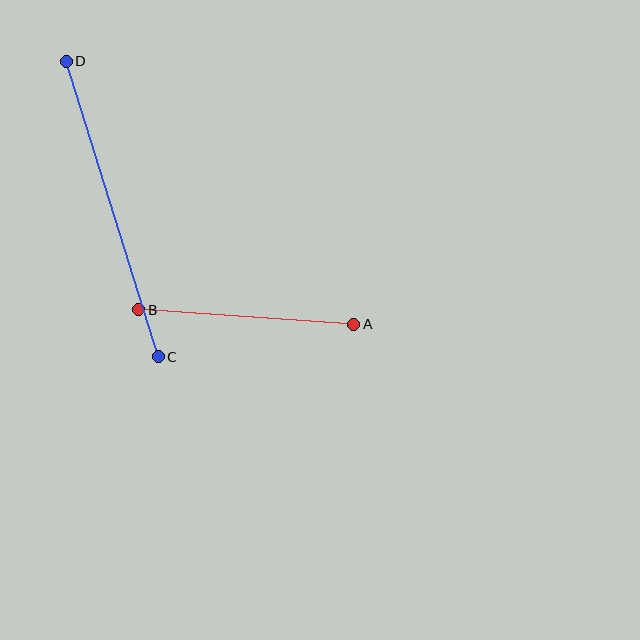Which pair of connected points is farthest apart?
Points C and D are farthest apart.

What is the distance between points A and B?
The distance is approximately 215 pixels.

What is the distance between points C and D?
The distance is approximately 309 pixels.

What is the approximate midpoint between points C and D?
The midpoint is at approximately (112, 209) pixels.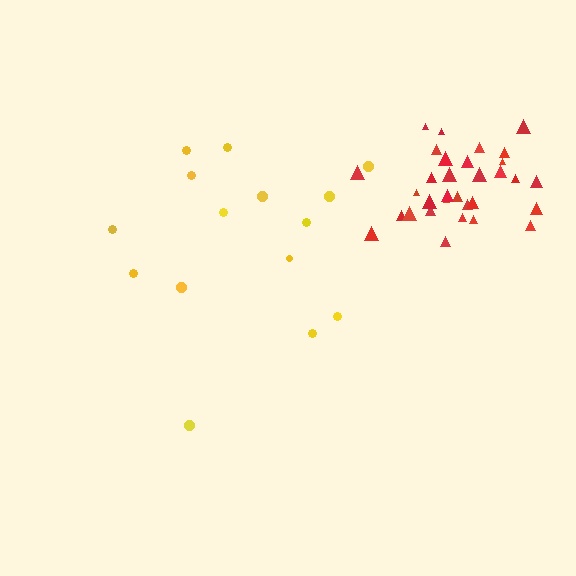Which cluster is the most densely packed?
Red.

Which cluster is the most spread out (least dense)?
Yellow.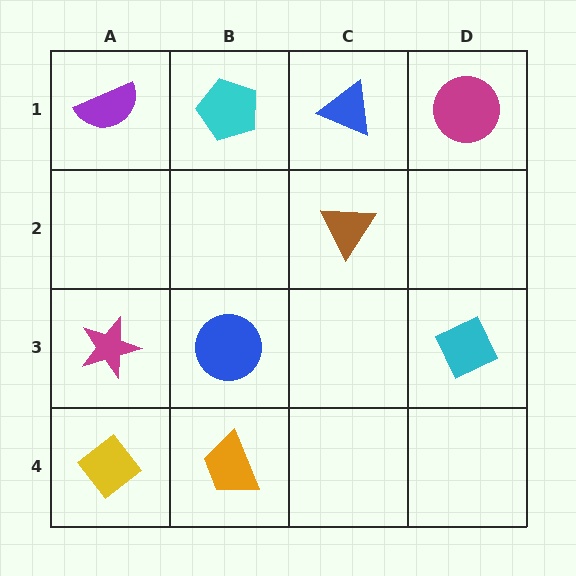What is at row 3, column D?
A cyan diamond.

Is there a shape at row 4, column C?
No, that cell is empty.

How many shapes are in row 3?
3 shapes.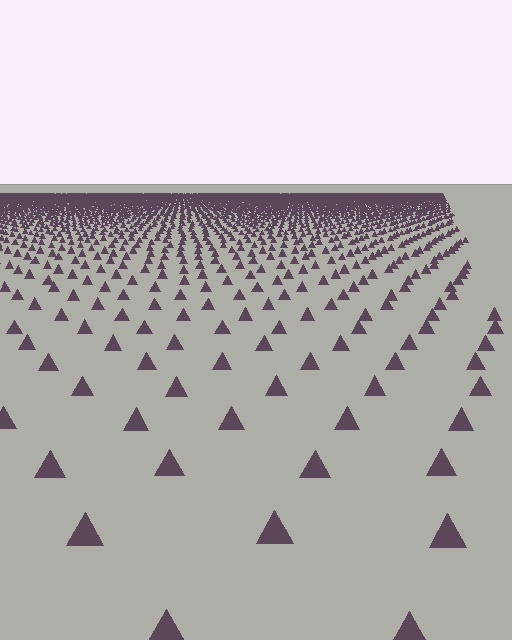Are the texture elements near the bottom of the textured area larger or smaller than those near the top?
Larger. Near the bottom, elements are closer to the viewer and appear at a bigger on-screen size.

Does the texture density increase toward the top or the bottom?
Density increases toward the top.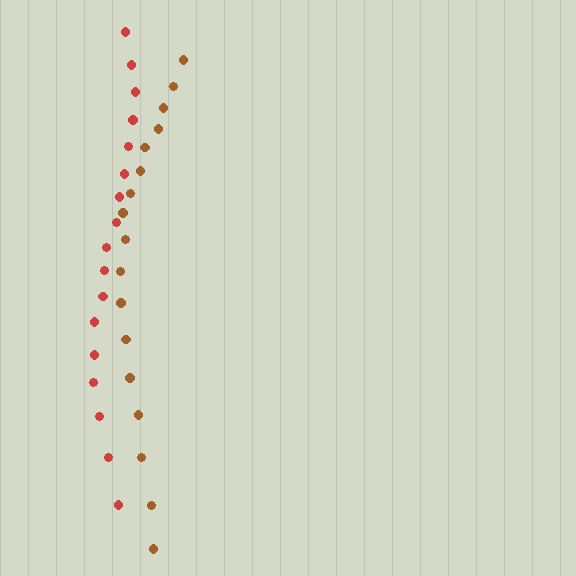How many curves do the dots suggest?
There are 2 distinct paths.